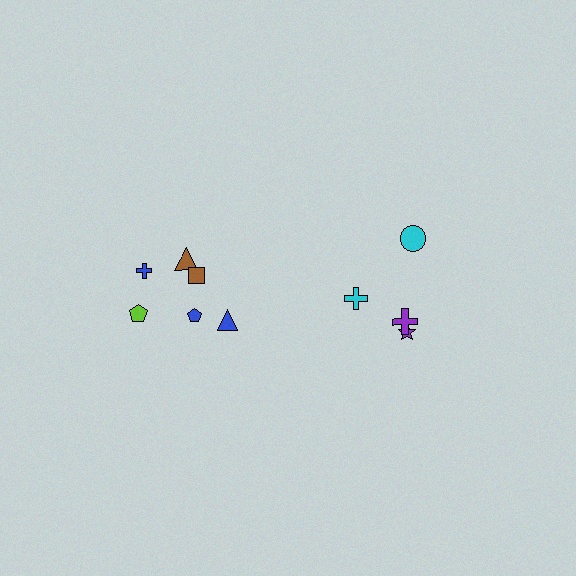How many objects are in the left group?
There are 6 objects.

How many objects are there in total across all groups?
There are 10 objects.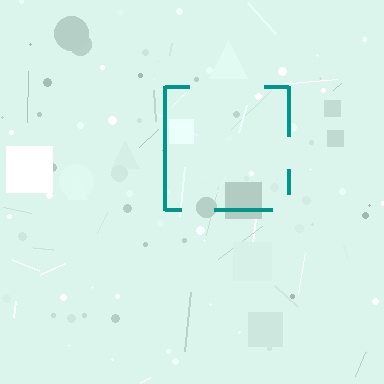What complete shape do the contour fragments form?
The contour fragments form a square.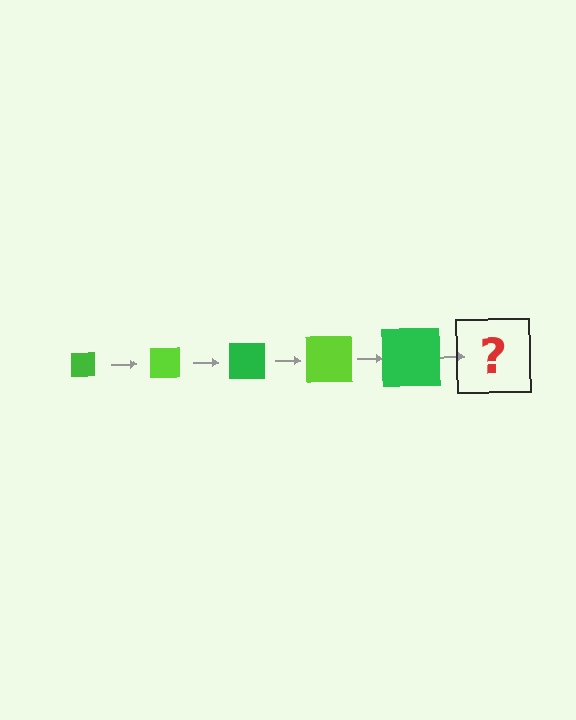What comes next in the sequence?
The next element should be a lime square, larger than the previous one.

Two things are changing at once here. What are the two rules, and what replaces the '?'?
The two rules are that the square grows larger each step and the color cycles through green and lime. The '?' should be a lime square, larger than the previous one.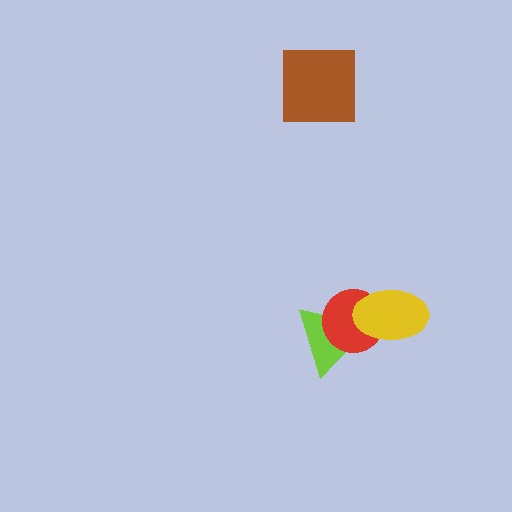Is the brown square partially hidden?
No, no other shape covers it.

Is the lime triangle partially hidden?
Yes, it is partially covered by another shape.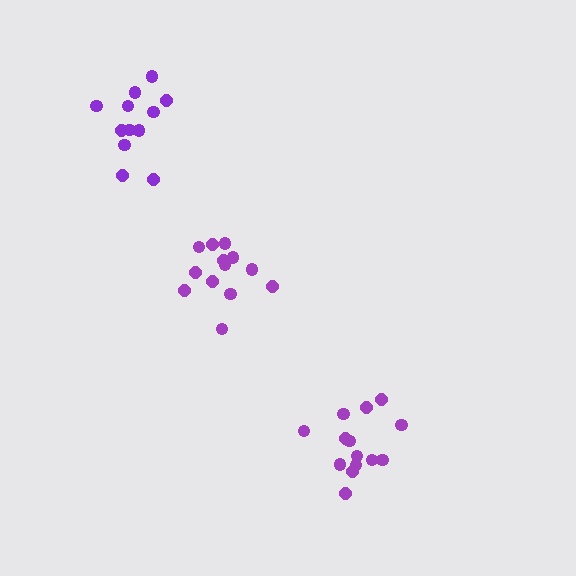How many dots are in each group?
Group 1: 13 dots, Group 2: 12 dots, Group 3: 14 dots (39 total).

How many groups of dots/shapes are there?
There are 3 groups.